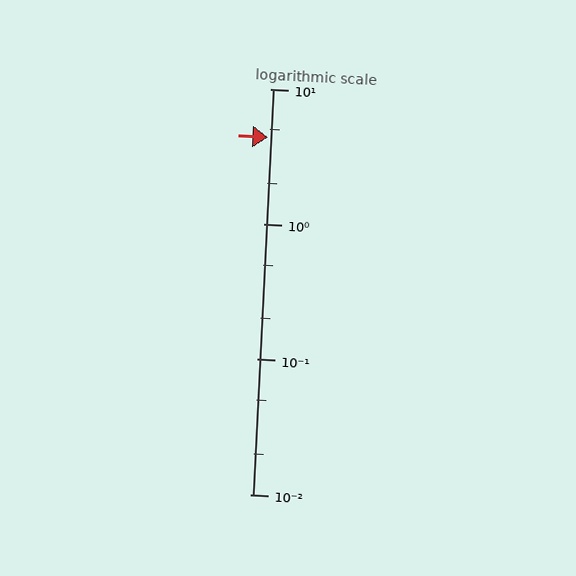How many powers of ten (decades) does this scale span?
The scale spans 3 decades, from 0.01 to 10.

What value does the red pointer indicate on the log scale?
The pointer indicates approximately 4.4.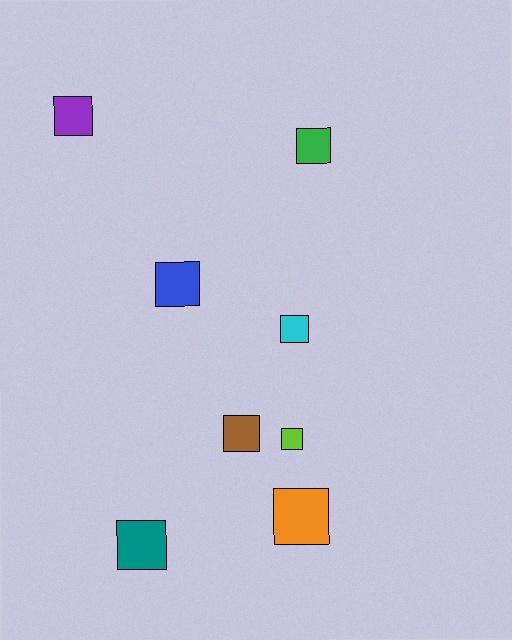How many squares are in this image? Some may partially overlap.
There are 8 squares.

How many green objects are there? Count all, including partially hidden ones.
There is 1 green object.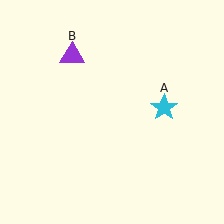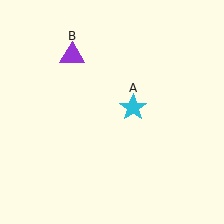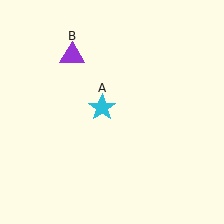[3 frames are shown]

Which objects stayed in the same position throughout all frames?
Purple triangle (object B) remained stationary.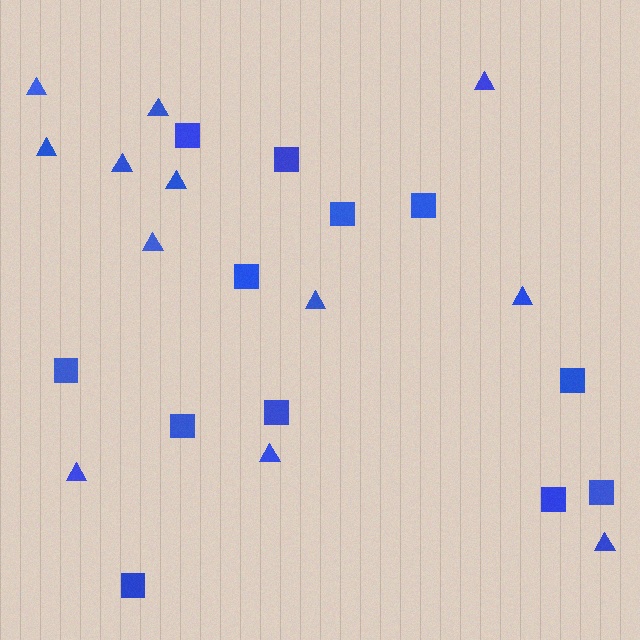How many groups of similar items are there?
There are 2 groups: one group of triangles (12) and one group of squares (12).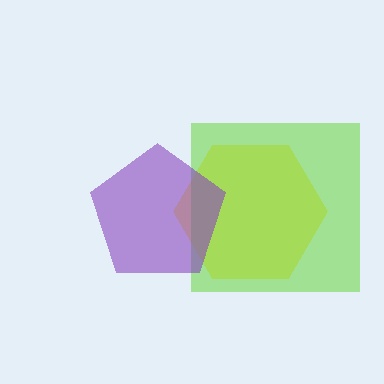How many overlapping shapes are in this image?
There are 3 overlapping shapes in the image.